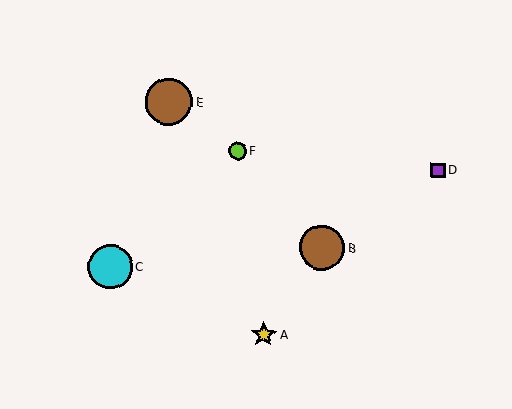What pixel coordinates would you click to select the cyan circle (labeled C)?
Click at (110, 267) to select the cyan circle C.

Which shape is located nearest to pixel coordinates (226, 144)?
The lime circle (labeled F) at (238, 151) is nearest to that location.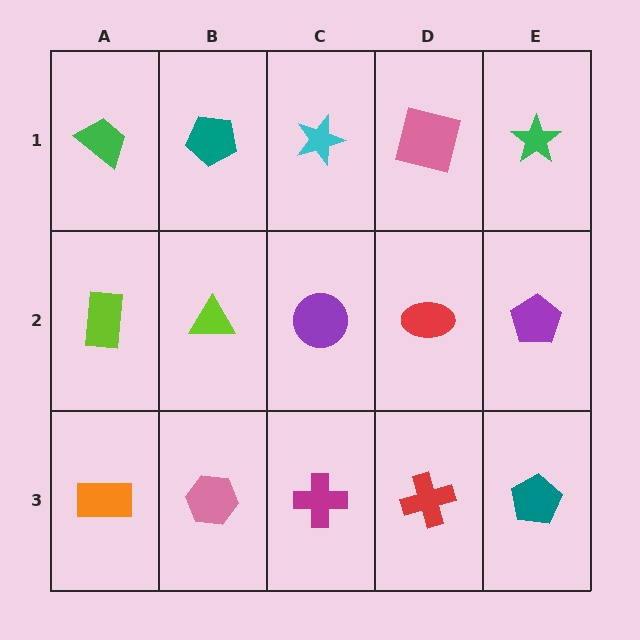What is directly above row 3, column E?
A purple pentagon.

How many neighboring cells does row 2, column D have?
4.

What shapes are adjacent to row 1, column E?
A purple pentagon (row 2, column E), a pink square (row 1, column D).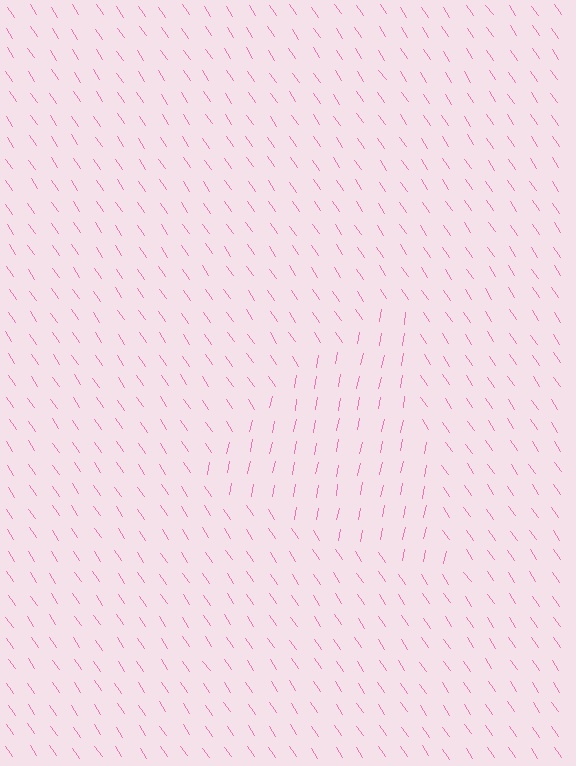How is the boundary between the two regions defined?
The boundary is defined purely by a change in line orientation (approximately 45 degrees difference). All lines are the same color and thickness.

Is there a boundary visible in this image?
Yes, there is a texture boundary formed by a change in line orientation.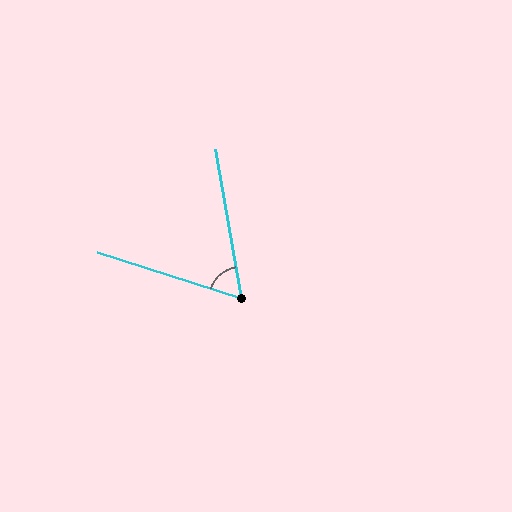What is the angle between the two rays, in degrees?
Approximately 63 degrees.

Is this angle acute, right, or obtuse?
It is acute.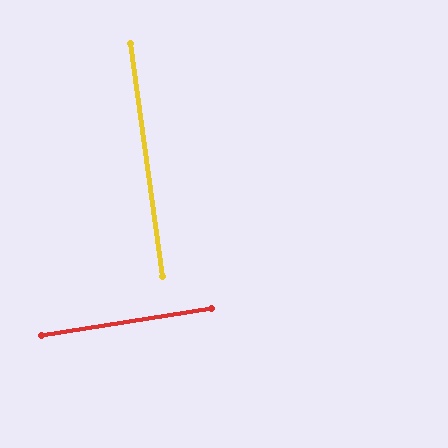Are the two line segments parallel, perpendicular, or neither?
Perpendicular — they meet at approximately 89°.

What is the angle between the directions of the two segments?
Approximately 89 degrees.